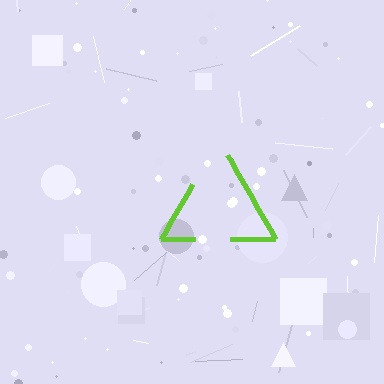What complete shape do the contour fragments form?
The contour fragments form a triangle.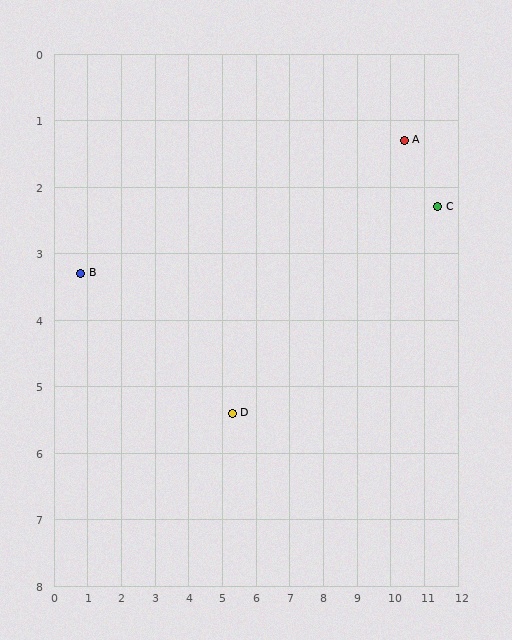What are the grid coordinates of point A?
Point A is at approximately (10.4, 1.3).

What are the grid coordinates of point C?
Point C is at approximately (11.4, 2.3).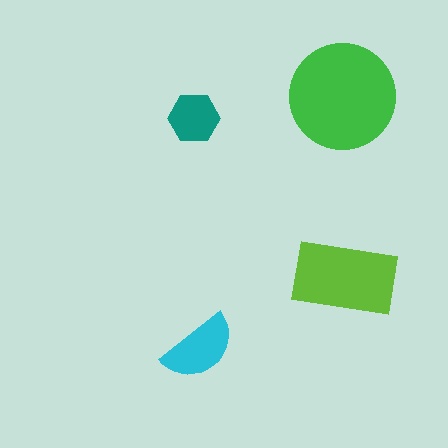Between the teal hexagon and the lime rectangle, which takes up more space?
The lime rectangle.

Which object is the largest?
The green circle.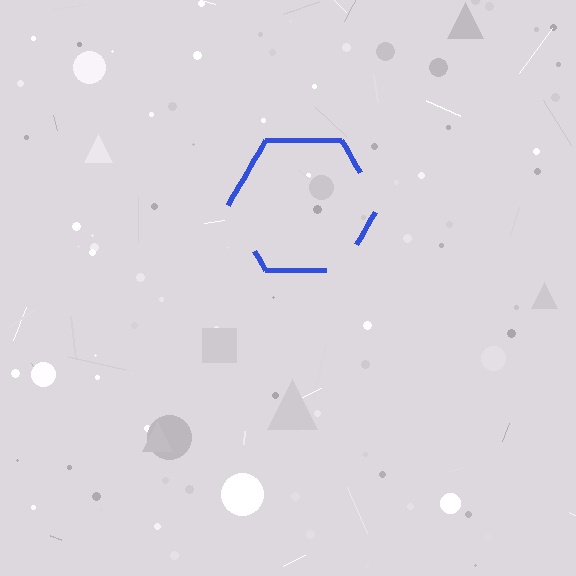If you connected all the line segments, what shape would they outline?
They would outline a hexagon.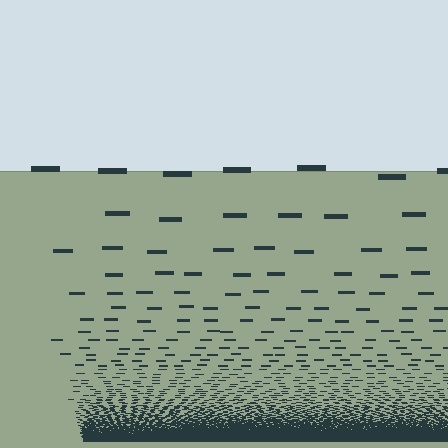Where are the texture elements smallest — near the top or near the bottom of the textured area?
Near the bottom.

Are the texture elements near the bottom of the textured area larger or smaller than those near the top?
Smaller. The gradient is inverted — elements near the bottom are smaller and denser.